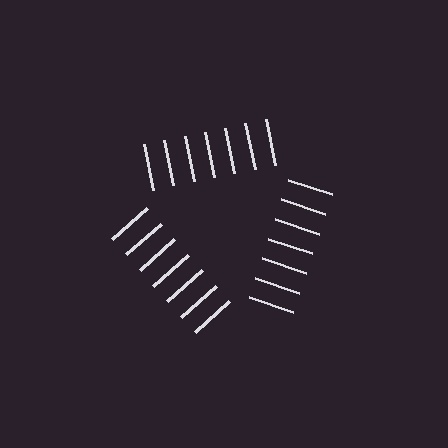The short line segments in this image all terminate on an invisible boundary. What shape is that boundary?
An illusory triangle — the line segments terminate on its edges but no continuous stroke is drawn.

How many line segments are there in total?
21 — 7 along each of the 3 edges.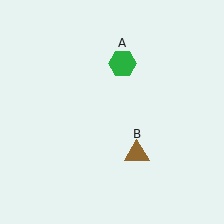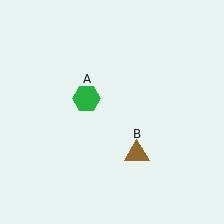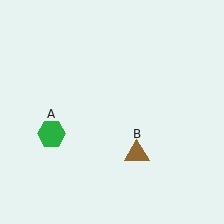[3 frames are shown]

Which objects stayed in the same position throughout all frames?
Brown triangle (object B) remained stationary.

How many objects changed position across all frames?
1 object changed position: green hexagon (object A).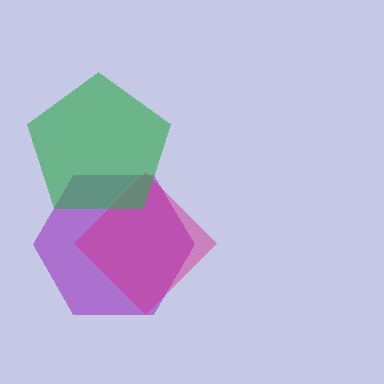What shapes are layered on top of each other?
The layered shapes are: a purple hexagon, a magenta diamond, a green pentagon.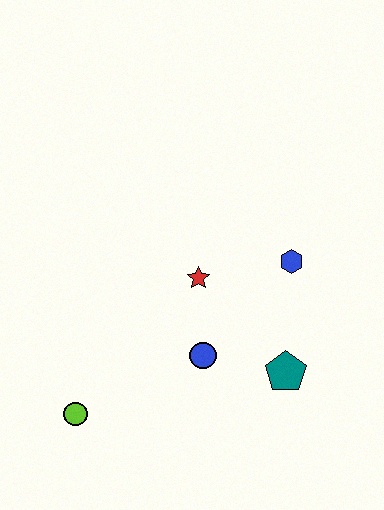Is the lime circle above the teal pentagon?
No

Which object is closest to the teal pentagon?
The blue circle is closest to the teal pentagon.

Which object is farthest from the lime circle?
The blue hexagon is farthest from the lime circle.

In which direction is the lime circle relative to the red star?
The lime circle is below the red star.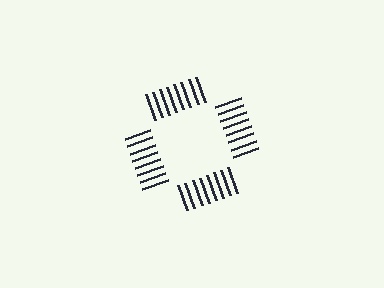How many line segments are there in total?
32 — 8 along each of the 4 edges.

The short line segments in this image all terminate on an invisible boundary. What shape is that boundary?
An illusory square — the line segments terminate on its edges but no continuous stroke is drawn.